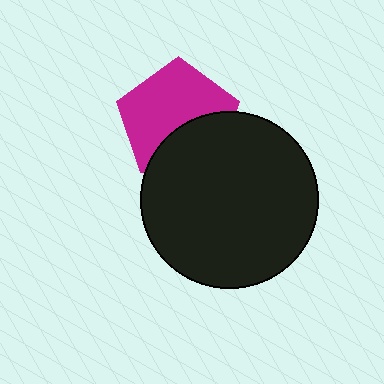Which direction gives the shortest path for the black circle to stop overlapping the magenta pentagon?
Moving down gives the shortest separation.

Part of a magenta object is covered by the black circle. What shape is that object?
It is a pentagon.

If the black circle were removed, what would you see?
You would see the complete magenta pentagon.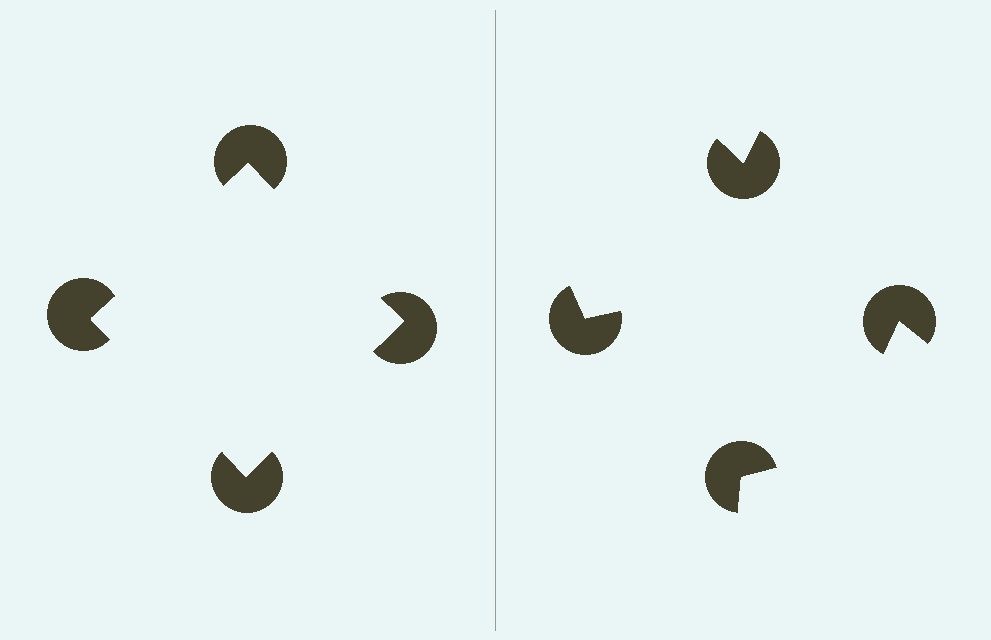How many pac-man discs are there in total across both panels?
8 — 4 on each side.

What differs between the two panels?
The pac-man discs are positioned identically on both sides; only the wedge orientations differ. On the left they align to a square; on the right they are misaligned.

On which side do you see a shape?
An illusory square appears on the left side. On the right side the wedge cuts are rotated, so no coherent shape forms.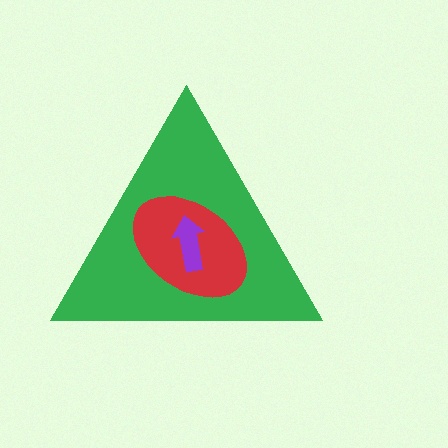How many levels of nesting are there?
3.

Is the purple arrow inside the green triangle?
Yes.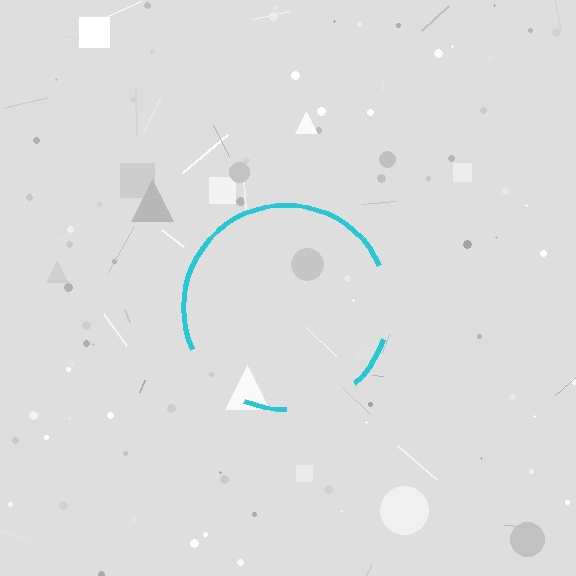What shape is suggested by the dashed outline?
The dashed outline suggests a circle.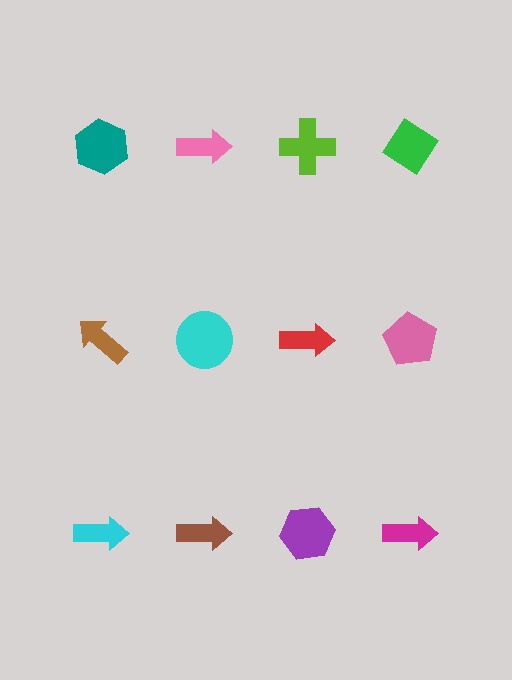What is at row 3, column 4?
A magenta arrow.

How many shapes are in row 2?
4 shapes.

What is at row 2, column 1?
A brown arrow.